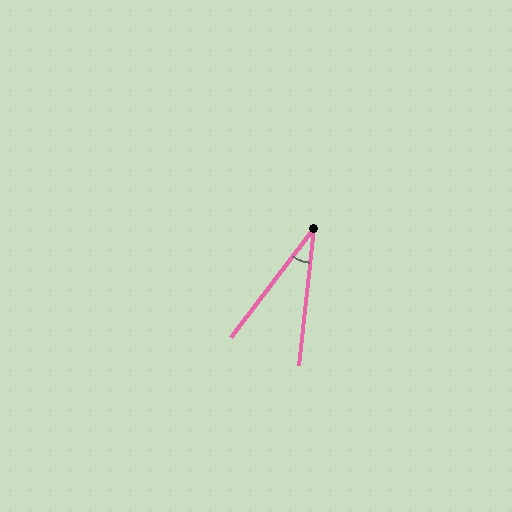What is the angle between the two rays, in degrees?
Approximately 31 degrees.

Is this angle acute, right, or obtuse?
It is acute.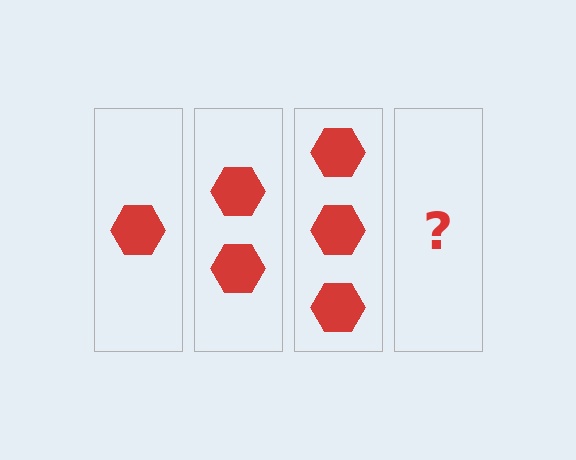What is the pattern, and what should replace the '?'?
The pattern is that each step adds one more hexagon. The '?' should be 4 hexagons.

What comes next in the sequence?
The next element should be 4 hexagons.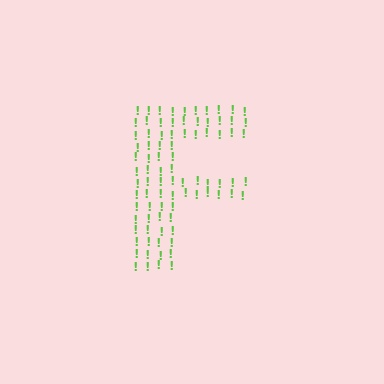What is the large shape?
The large shape is the letter F.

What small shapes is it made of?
It is made of small exclamation marks.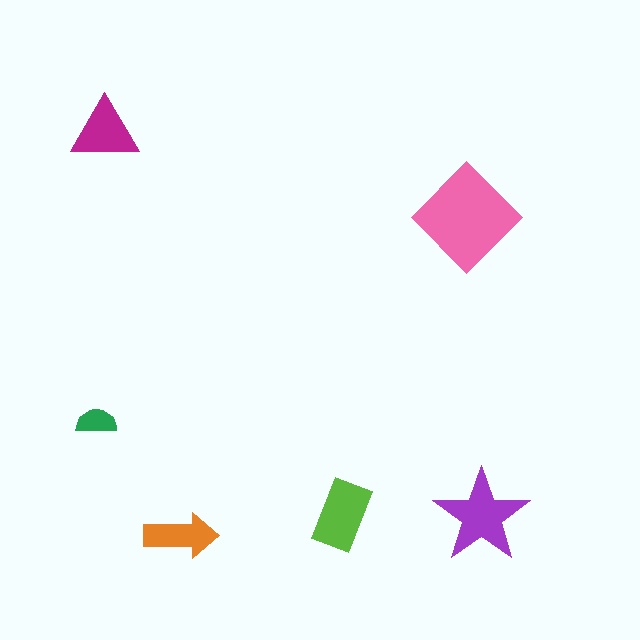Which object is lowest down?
The orange arrow is bottommost.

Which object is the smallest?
The green semicircle.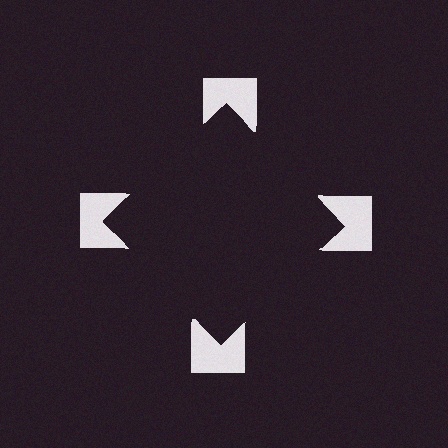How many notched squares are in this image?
There are 4 — one at each vertex of the illusory square.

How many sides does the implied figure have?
4 sides.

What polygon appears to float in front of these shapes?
An illusory square — its edges are inferred from the aligned wedge cuts in the notched squares, not physically drawn.